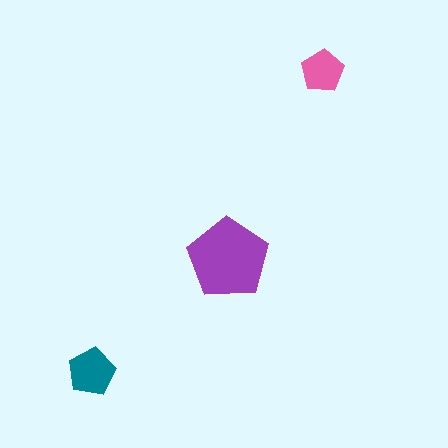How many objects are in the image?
There are 3 objects in the image.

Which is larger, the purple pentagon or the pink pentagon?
The purple one.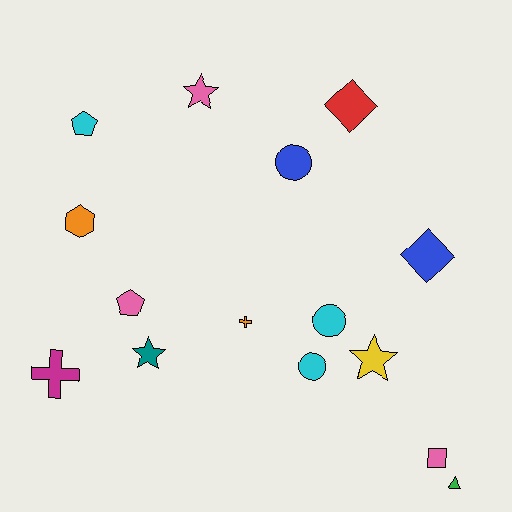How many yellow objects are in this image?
There is 1 yellow object.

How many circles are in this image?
There are 3 circles.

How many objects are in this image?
There are 15 objects.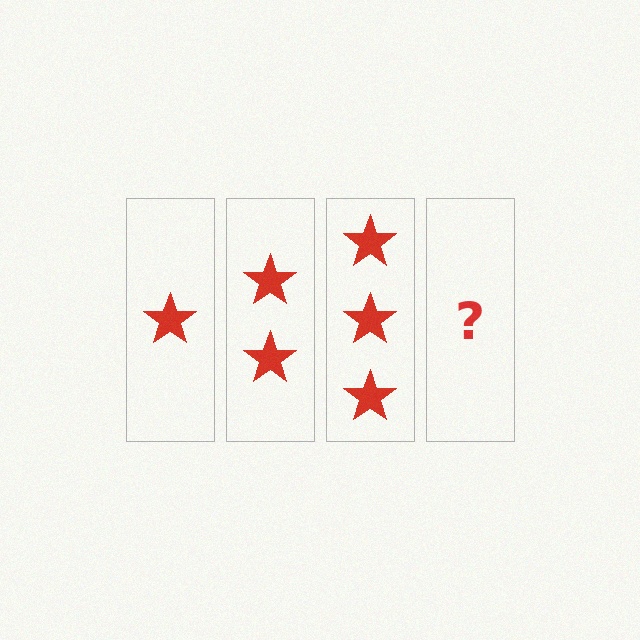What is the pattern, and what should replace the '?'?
The pattern is that each step adds one more star. The '?' should be 4 stars.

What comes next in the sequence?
The next element should be 4 stars.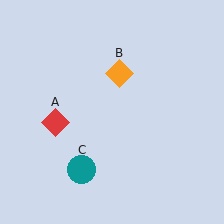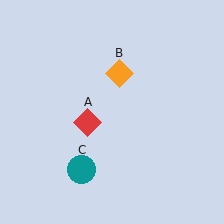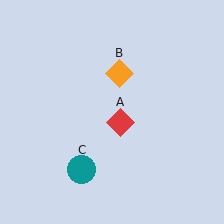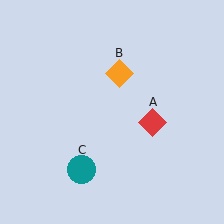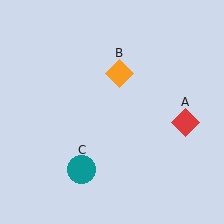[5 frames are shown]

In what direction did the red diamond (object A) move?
The red diamond (object A) moved right.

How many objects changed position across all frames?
1 object changed position: red diamond (object A).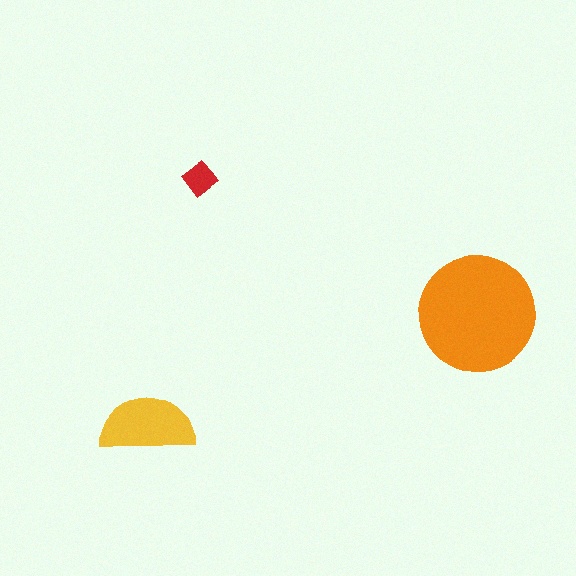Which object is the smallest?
The red diamond.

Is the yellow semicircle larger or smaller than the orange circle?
Smaller.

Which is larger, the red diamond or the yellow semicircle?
The yellow semicircle.